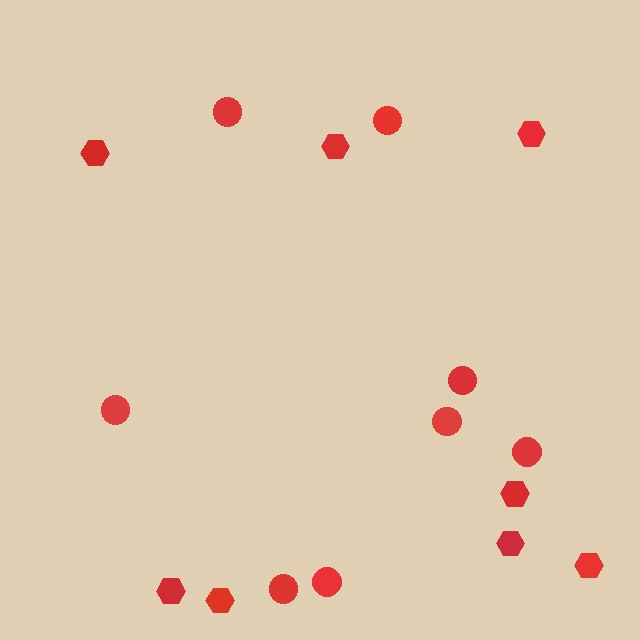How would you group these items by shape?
There are 2 groups: one group of circles (8) and one group of hexagons (8).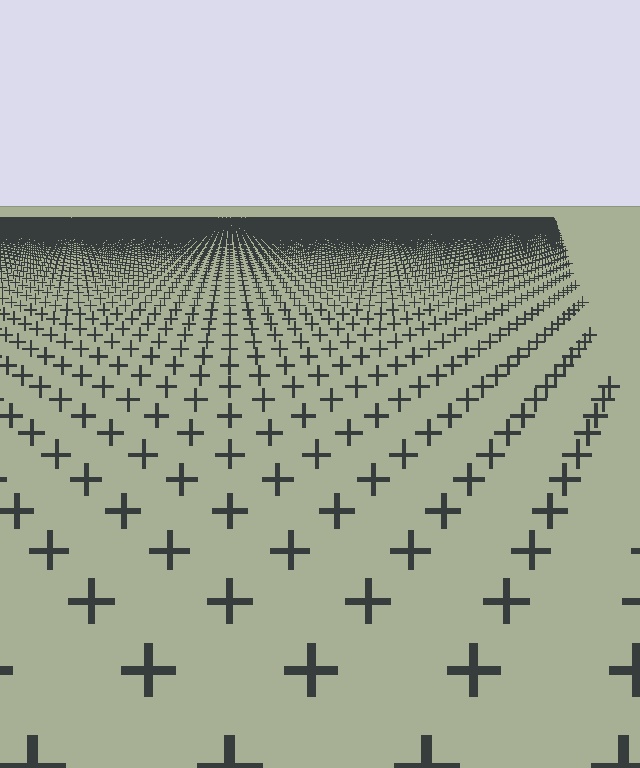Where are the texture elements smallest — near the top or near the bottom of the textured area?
Near the top.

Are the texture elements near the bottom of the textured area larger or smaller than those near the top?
Larger. Near the bottom, elements are closer to the viewer and appear at a bigger on-screen size.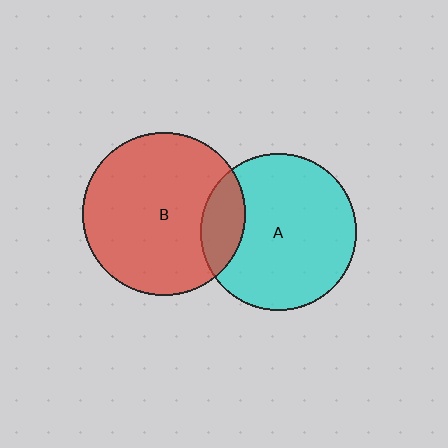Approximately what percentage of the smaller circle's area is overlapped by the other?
Approximately 15%.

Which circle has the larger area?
Circle B (red).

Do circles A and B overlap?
Yes.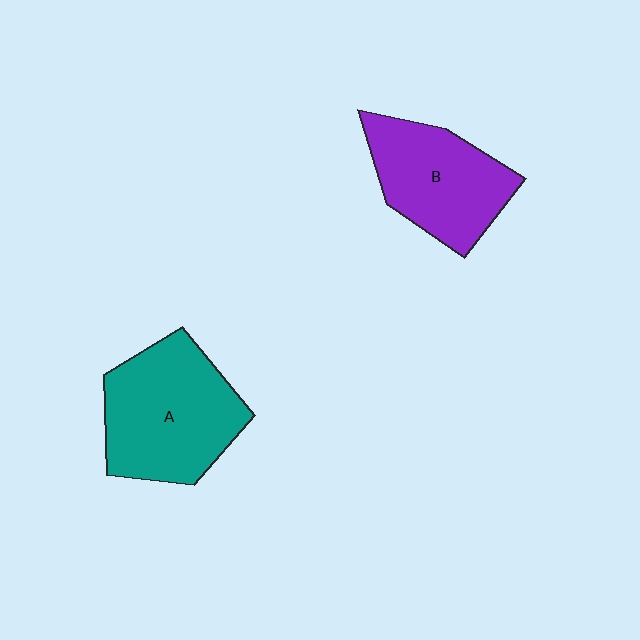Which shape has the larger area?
Shape A (teal).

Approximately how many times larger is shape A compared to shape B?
Approximately 1.2 times.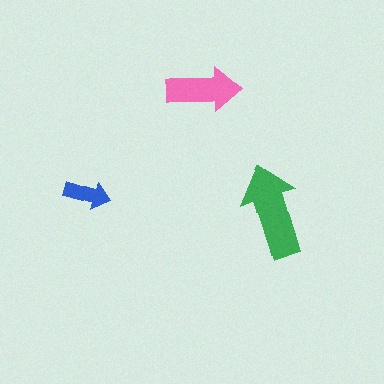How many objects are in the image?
There are 3 objects in the image.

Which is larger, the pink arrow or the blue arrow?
The pink one.